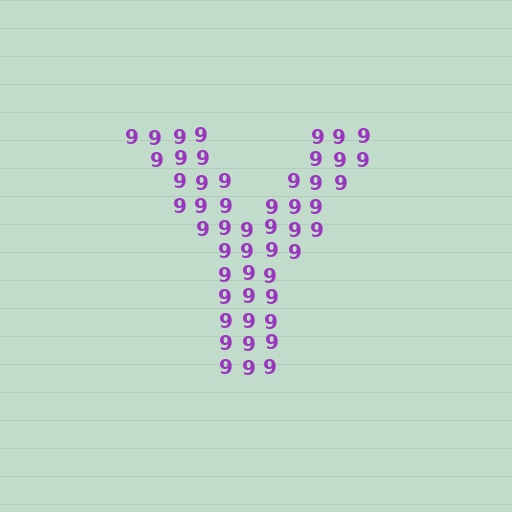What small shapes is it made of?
It is made of small digit 9's.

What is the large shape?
The large shape is the letter Y.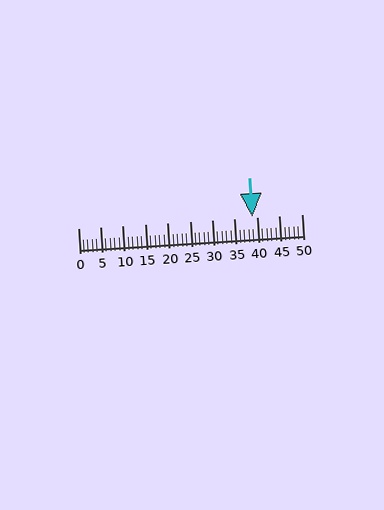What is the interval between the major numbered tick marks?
The major tick marks are spaced 5 units apart.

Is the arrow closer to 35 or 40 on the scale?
The arrow is closer to 40.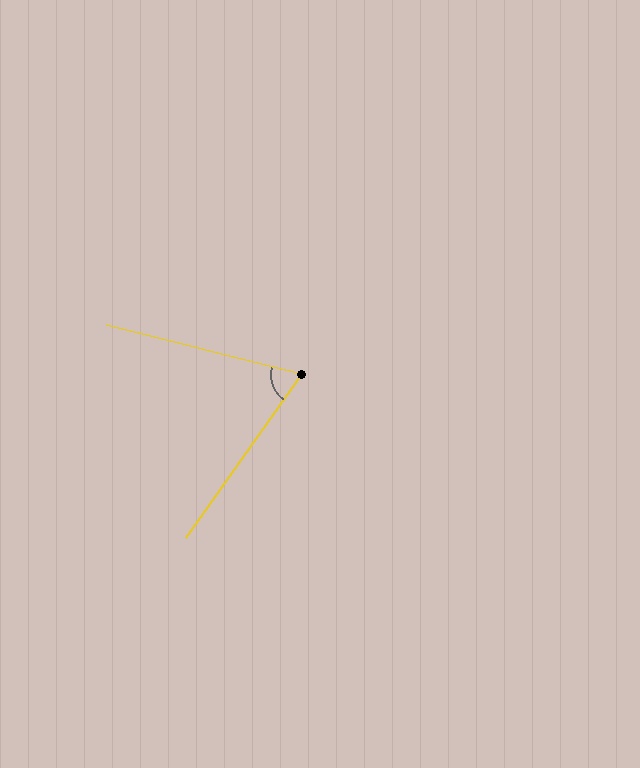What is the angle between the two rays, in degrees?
Approximately 69 degrees.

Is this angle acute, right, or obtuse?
It is acute.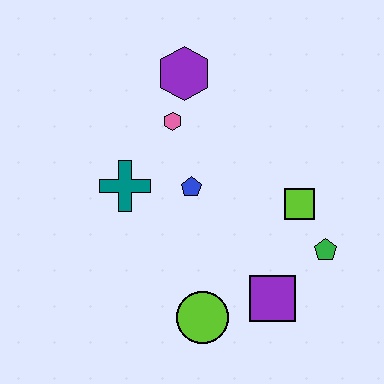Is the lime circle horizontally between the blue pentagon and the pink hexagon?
No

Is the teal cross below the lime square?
No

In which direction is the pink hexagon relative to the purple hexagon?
The pink hexagon is below the purple hexagon.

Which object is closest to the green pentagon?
The lime square is closest to the green pentagon.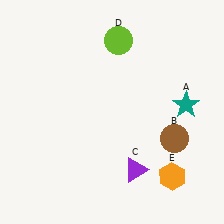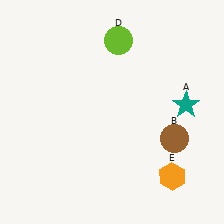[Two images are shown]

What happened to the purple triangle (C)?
The purple triangle (C) was removed in Image 2. It was in the bottom-right area of Image 1.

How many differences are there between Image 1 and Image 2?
There is 1 difference between the two images.